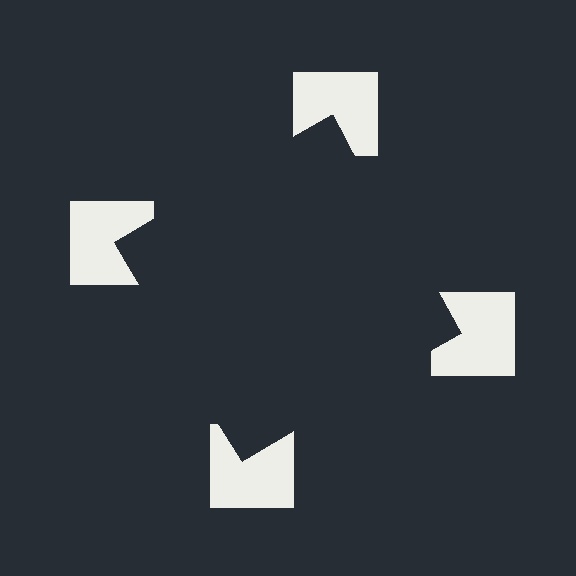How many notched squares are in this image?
There are 4 — one at each vertex of the illusory square.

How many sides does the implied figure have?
4 sides.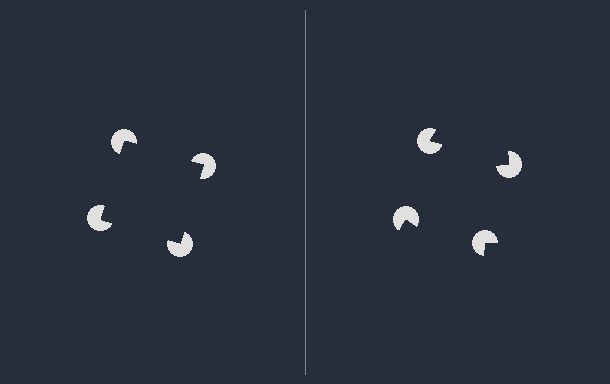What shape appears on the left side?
An illusory square.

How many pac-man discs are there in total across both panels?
8 — 4 on each side.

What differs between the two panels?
The pac-man discs are positioned identically on both sides; only the wedge orientations differ. On the left they align to a square; on the right they are misaligned.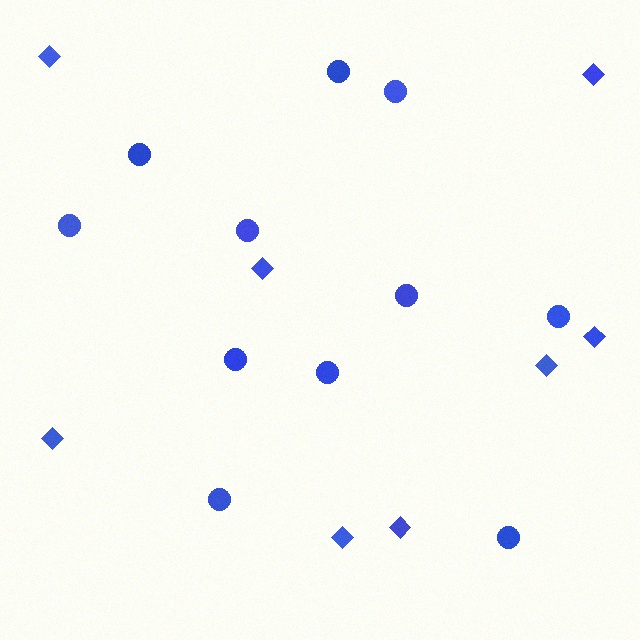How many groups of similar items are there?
There are 2 groups: one group of diamonds (8) and one group of circles (11).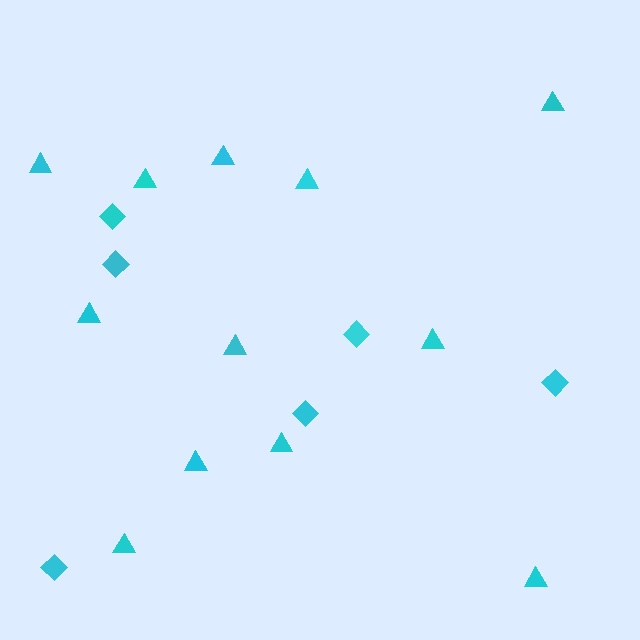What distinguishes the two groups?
There are 2 groups: one group of diamonds (6) and one group of triangles (12).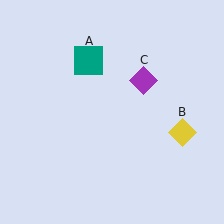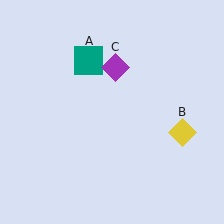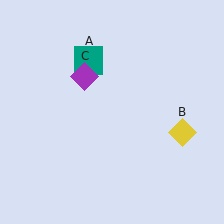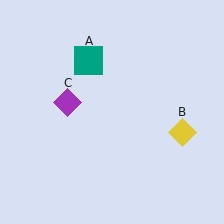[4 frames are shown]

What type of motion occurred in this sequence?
The purple diamond (object C) rotated counterclockwise around the center of the scene.